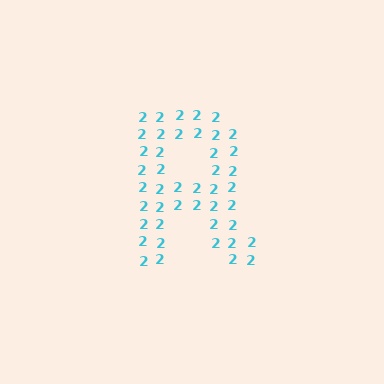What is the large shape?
The large shape is the letter R.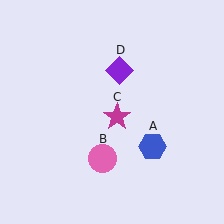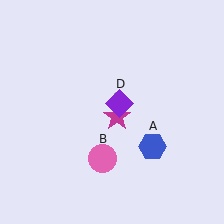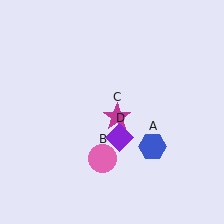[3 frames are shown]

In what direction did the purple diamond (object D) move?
The purple diamond (object D) moved down.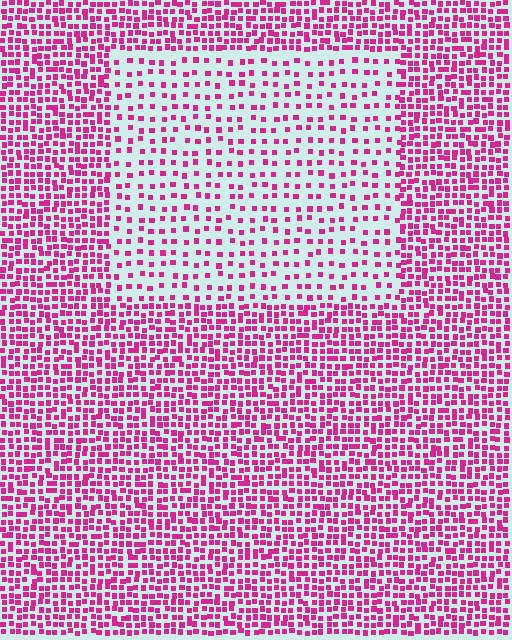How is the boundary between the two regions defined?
The boundary is defined by a change in element density (approximately 2.3x ratio). All elements are the same color, size, and shape.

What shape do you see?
I see a rectangle.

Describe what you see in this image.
The image contains small magenta elements arranged at two different densities. A rectangle-shaped region is visible where the elements are less densely packed than the surrounding area.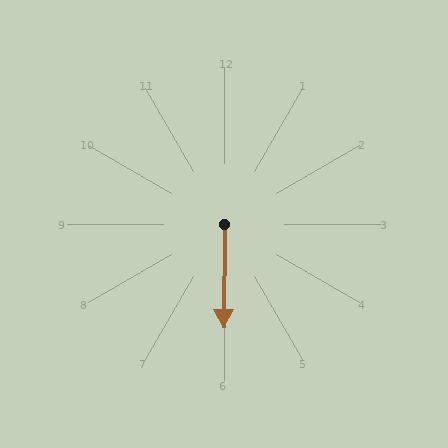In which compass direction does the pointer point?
South.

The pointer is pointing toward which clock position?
Roughly 6 o'clock.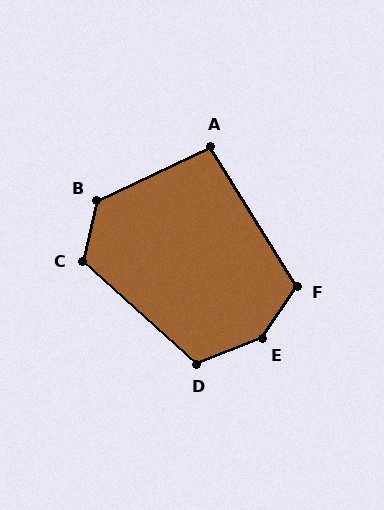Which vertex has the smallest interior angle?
A, at approximately 97 degrees.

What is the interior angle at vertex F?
Approximately 115 degrees (obtuse).